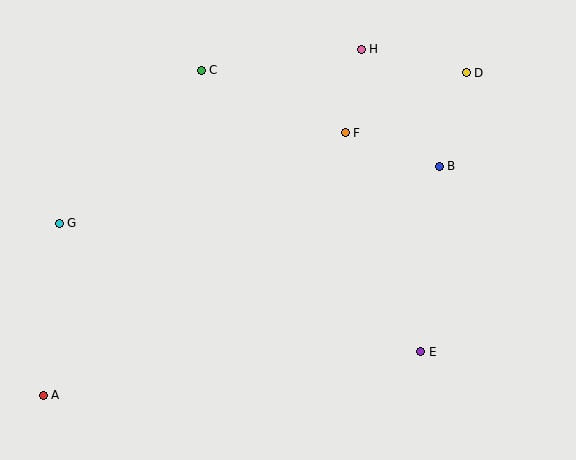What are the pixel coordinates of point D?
Point D is at (466, 73).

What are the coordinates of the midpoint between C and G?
The midpoint between C and G is at (130, 147).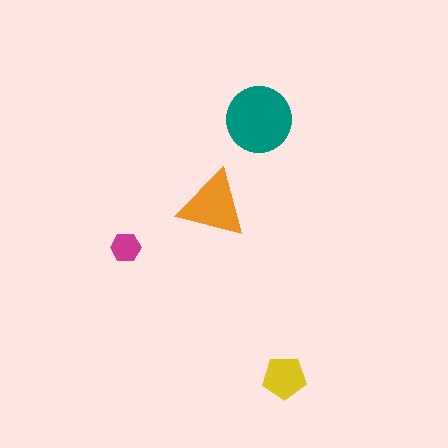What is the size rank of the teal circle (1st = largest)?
1st.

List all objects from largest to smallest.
The teal circle, the orange triangle, the yellow pentagon, the magenta hexagon.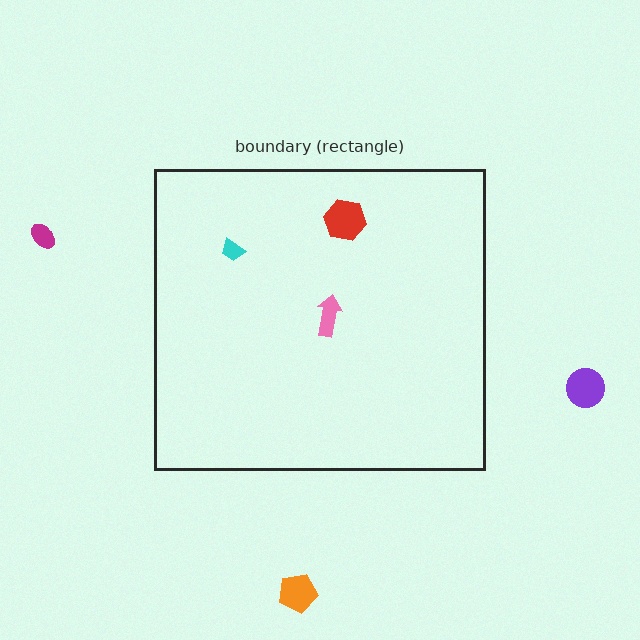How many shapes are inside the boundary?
3 inside, 3 outside.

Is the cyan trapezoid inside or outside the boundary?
Inside.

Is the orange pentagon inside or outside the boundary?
Outside.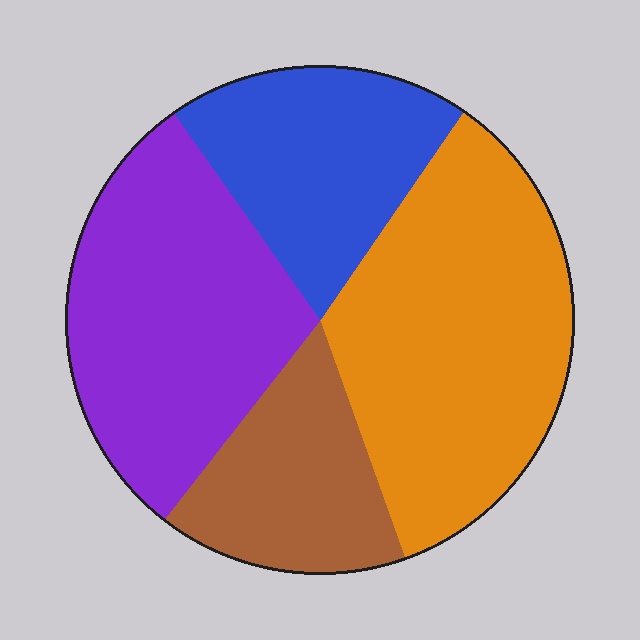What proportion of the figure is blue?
Blue covers 19% of the figure.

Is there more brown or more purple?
Purple.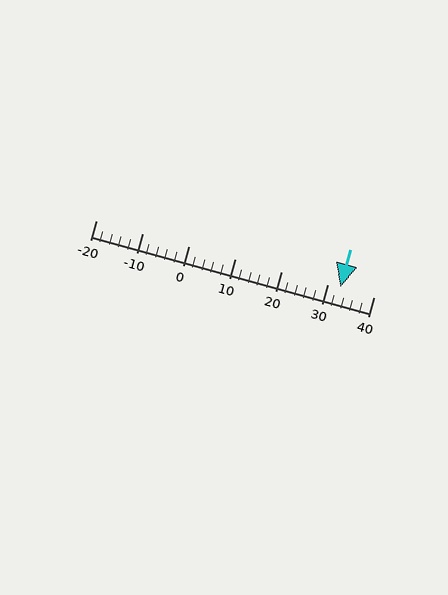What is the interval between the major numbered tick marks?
The major tick marks are spaced 10 units apart.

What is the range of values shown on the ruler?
The ruler shows values from -20 to 40.